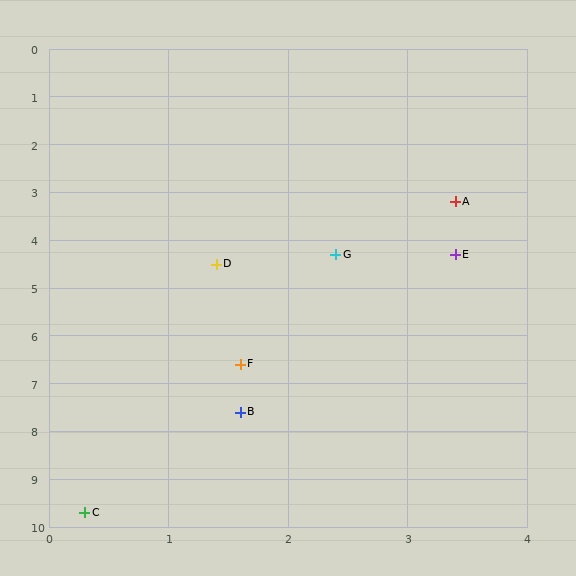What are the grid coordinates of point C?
Point C is at approximately (0.3, 9.7).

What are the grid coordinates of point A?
Point A is at approximately (3.4, 3.2).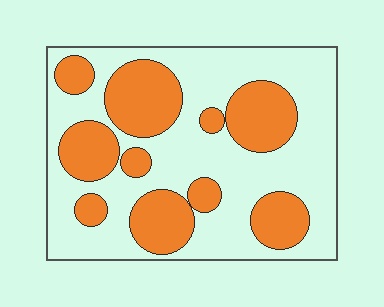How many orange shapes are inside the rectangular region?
10.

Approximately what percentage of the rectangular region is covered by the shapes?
Approximately 35%.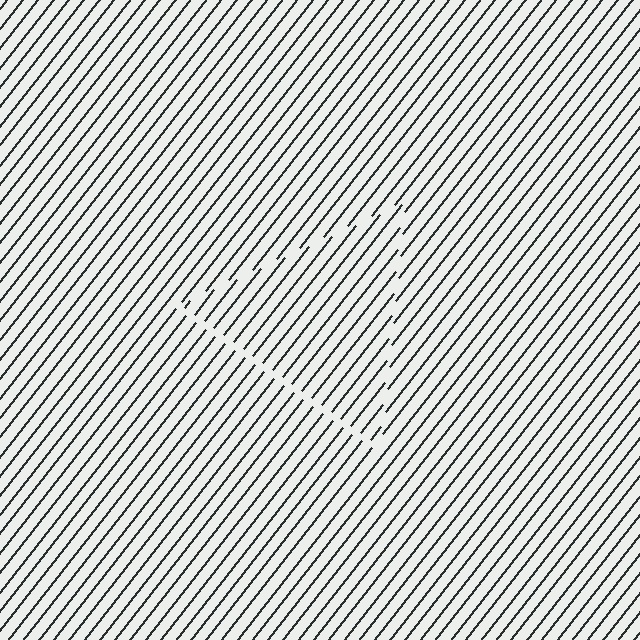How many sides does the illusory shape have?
3 sides — the line-ends trace a triangle.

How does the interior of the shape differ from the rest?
The interior of the shape contains the same grating, shifted by half a period — the contour is defined by the phase discontinuity where line-ends from the inner and outer gratings abut.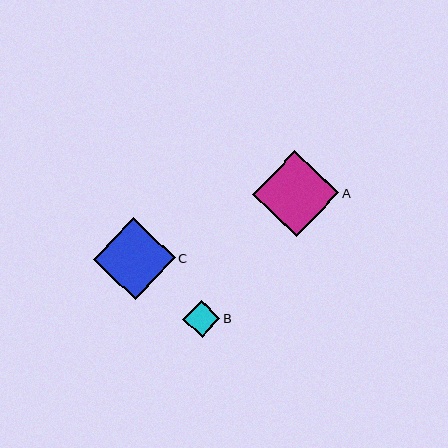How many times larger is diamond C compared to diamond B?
Diamond C is approximately 2.2 times the size of diamond B.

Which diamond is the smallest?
Diamond B is the smallest with a size of approximately 37 pixels.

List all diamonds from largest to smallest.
From largest to smallest: A, C, B.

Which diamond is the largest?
Diamond A is the largest with a size of approximately 86 pixels.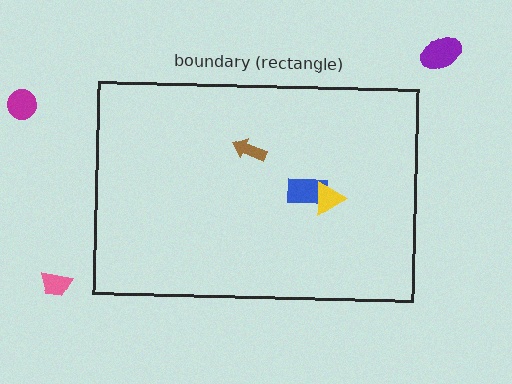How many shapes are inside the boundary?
3 inside, 3 outside.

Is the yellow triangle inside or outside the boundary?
Inside.